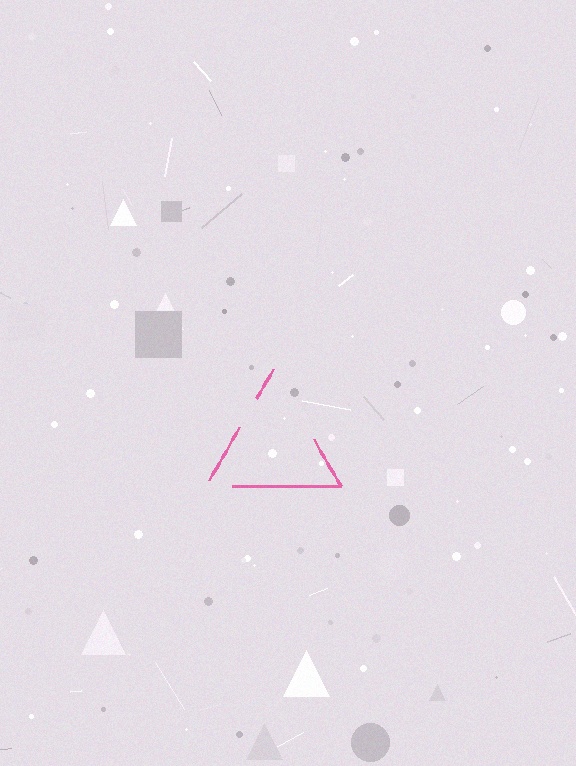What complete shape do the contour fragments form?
The contour fragments form a triangle.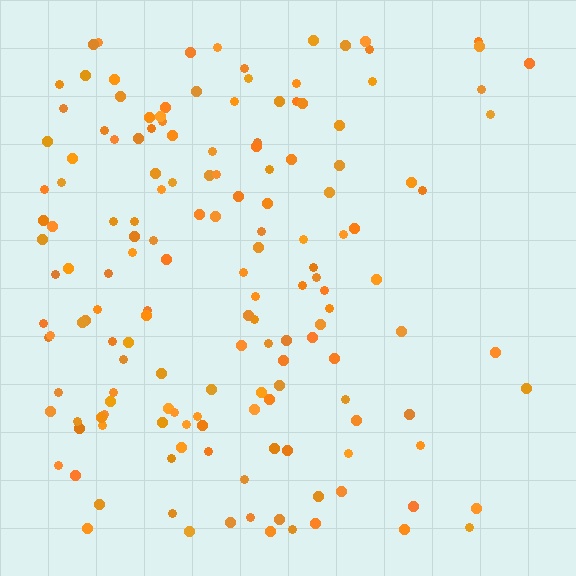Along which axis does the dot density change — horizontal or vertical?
Horizontal.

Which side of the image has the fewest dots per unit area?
The right.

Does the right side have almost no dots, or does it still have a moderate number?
Still a moderate number, just noticeably fewer than the left.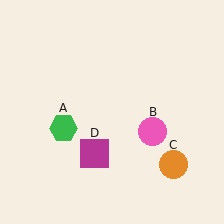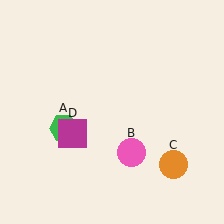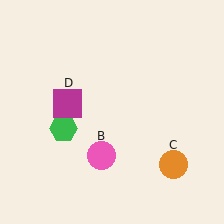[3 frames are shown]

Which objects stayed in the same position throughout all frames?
Green hexagon (object A) and orange circle (object C) remained stationary.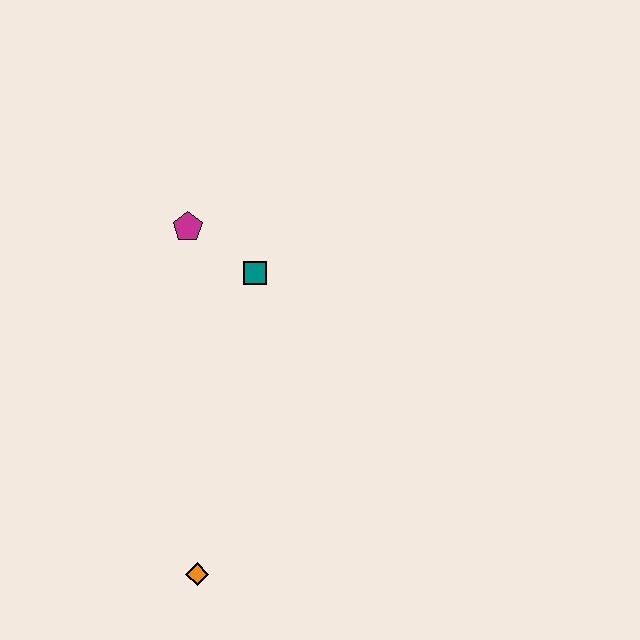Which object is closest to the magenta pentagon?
The teal square is closest to the magenta pentagon.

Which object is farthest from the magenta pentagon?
The orange diamond is farthest from the magenta pentagon.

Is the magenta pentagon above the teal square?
Yes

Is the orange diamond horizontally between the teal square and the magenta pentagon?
Yes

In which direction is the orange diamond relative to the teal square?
The orange diamond is below the teal square.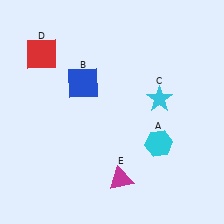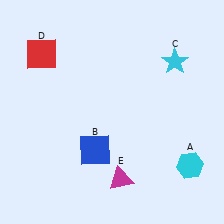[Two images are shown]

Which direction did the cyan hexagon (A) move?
The cyan hexagon (A) moved right.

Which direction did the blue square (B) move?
The blue square (B) moved down.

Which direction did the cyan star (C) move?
The cyan star (C) moved up.